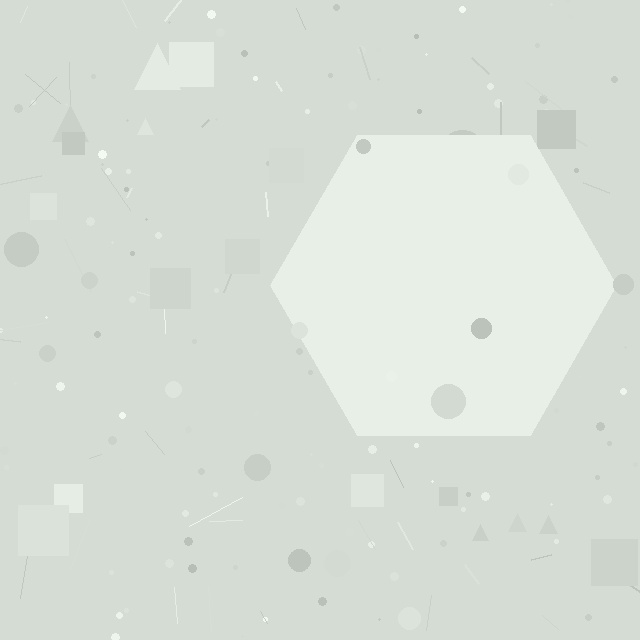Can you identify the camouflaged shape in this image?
The camouflaged shape is a hexagon.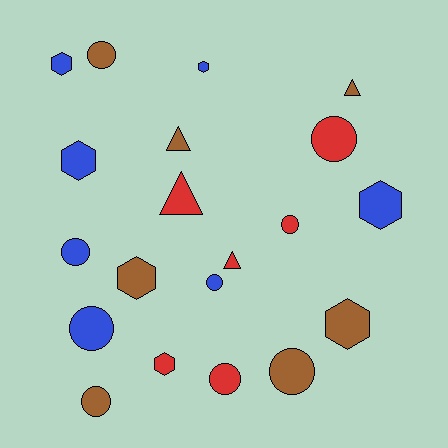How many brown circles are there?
There are 3 brown circles.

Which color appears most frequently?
Brown, with 7 objects.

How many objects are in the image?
There are 20 objects.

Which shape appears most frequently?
Circle, with 9 objects.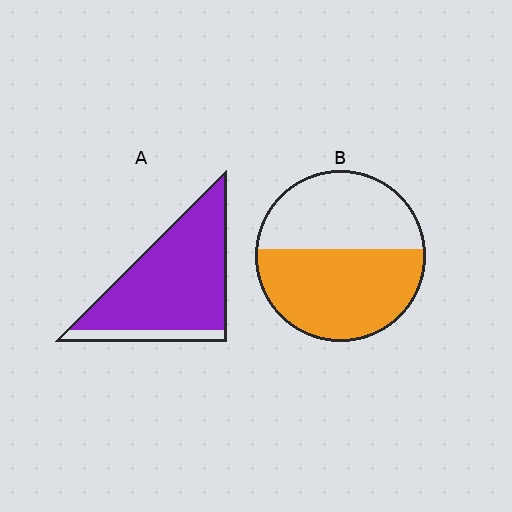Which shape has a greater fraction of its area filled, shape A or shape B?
Shape A.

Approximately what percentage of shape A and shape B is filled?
A is approximately 85% and B is approximately 55%.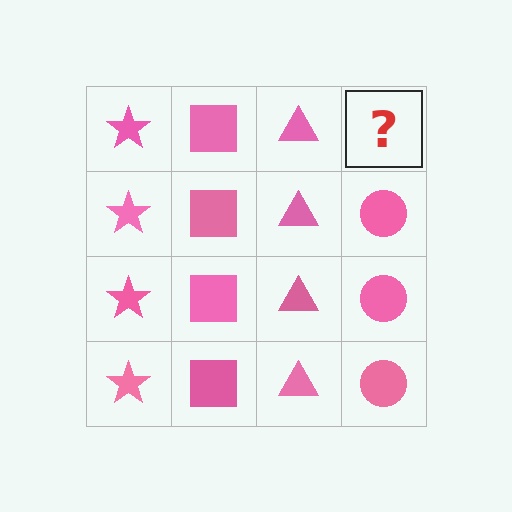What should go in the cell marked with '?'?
The missing cell should contain a pink circle.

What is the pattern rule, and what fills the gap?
The rule is that each column has a consistent shape. The gap should be filled with a pink circle.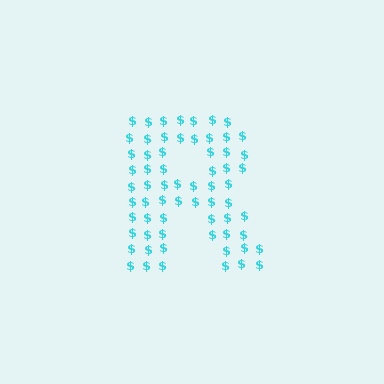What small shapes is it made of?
It is made of small dollar signs.